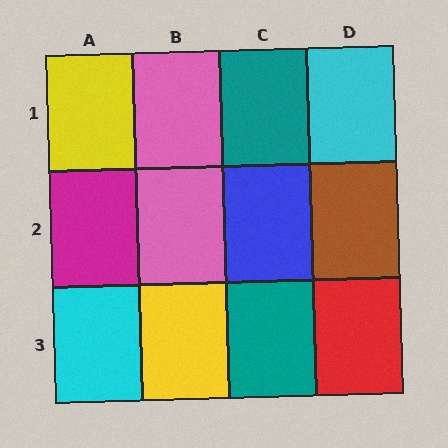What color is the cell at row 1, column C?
Teal.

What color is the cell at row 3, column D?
Red.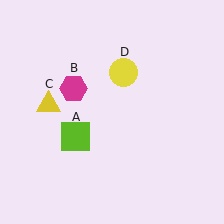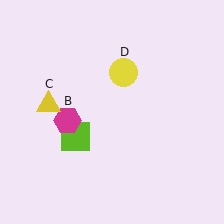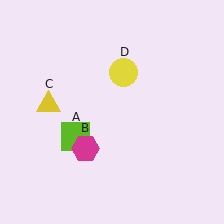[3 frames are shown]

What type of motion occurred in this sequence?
The magenta hexagon (object B) rotated counterclockwise around the center of the scene.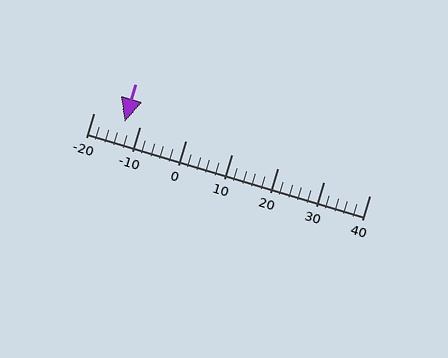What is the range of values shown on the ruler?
The ruler shows values from -20 to 40.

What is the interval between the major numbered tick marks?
The major tick marks are spaced 10 units apart.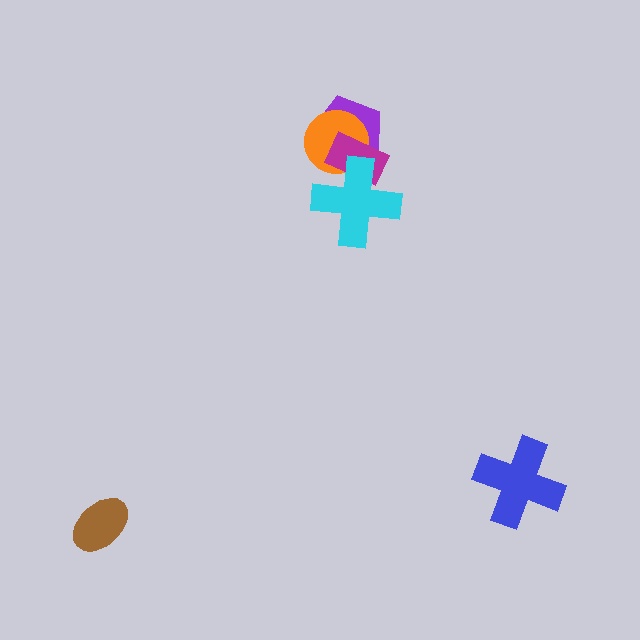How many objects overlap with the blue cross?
0 objects overlap with the blue cross.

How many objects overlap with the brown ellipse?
0 objects overlap with the brown ellipse.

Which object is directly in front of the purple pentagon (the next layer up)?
The orange circle is directly in front of the purple pentagon.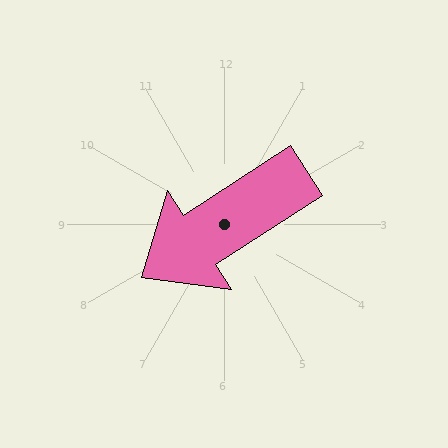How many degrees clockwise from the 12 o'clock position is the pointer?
Approximately 237 degrees.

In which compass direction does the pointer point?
Southwest.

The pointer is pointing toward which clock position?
Roughly 8 o'clock.